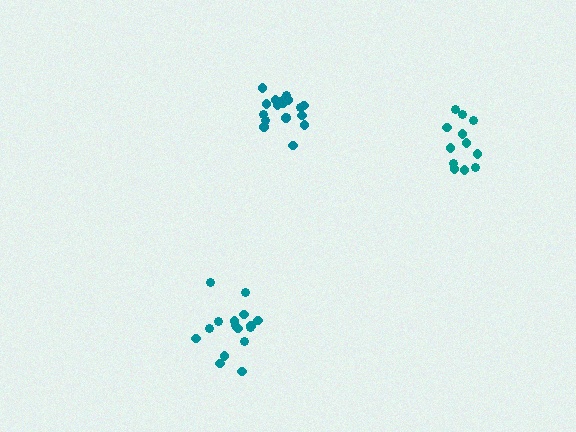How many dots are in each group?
Group 1: 16 dots, Group 2: 12 dots, Group 3: 18 dots (46 total).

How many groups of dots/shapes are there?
There are 3 groups.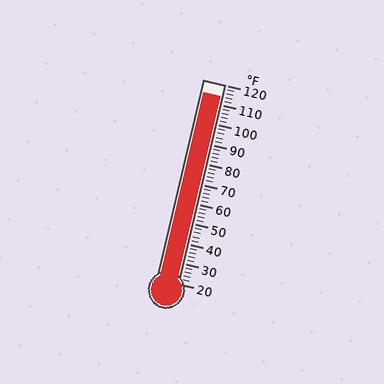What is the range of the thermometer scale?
The thermometer scale ranges from 20°F to 120°F.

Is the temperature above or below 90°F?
The temperature is above 90°F.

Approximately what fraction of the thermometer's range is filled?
The thermometer is filled to approximately 95% of its range.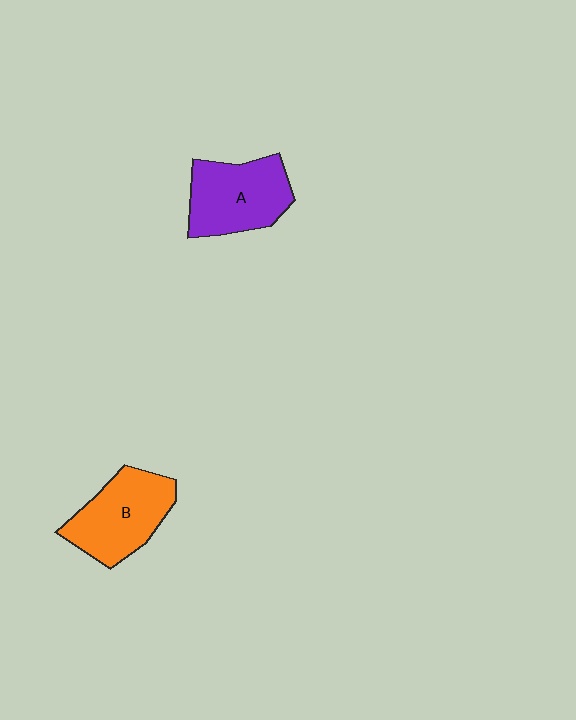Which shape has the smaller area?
Shape A (purple).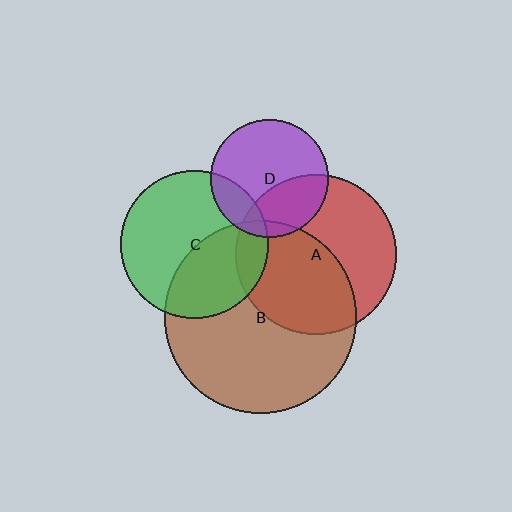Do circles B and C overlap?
Yes.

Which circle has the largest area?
Circle B (brown).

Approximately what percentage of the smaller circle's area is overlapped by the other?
Approximately 40%.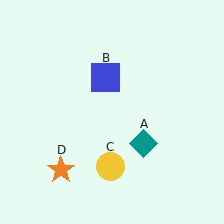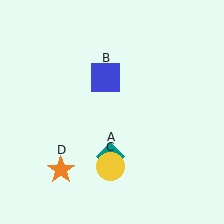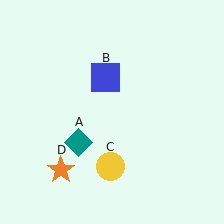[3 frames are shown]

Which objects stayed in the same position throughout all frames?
Blue square (object B) and yellow circle (object C) and orange star (object D) remained stationary.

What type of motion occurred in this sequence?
The teal diamond (object A) rotated clockwise around the center of the scene.